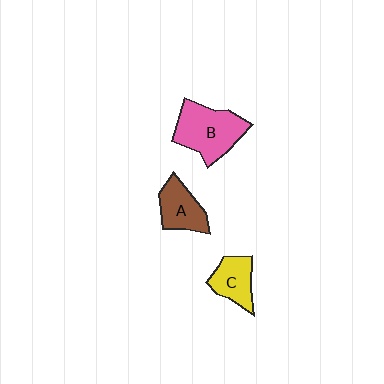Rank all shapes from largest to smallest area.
From largest to smallest: B (pink), A (brown), C (yellow).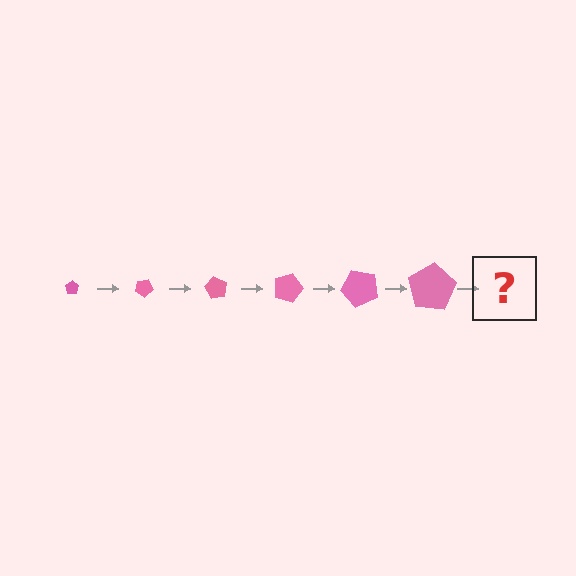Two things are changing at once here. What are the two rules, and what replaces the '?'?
The two rules are that the pentagon grows larger each step and it rotates 30 degrees each step. The '?' should be a pentagon, larger than the previous one and rotated 180 degrees from the start.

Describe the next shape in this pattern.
It should be a pentagon, larger than the previous one and rotated 180 degrees from the start.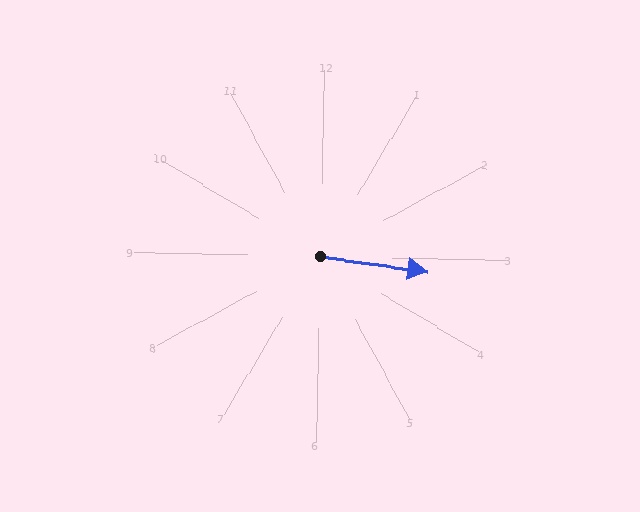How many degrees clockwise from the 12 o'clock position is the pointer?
Approximately 97 degrees.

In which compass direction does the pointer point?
East.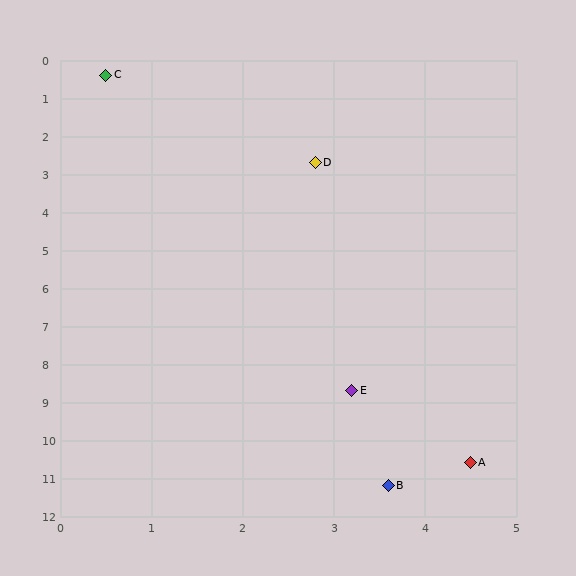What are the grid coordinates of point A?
Point A is at approximately (4.5, 10.6).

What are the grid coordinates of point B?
Point B is at approximately (3.6, 11.2).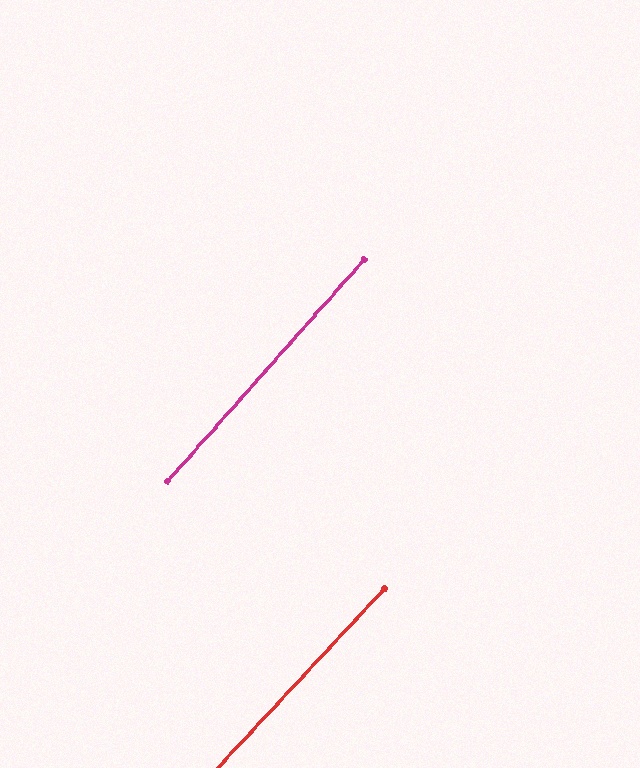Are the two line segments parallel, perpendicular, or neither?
Parallel — their directions differ by only 1.4°.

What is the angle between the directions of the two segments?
Approximately 1 degree.